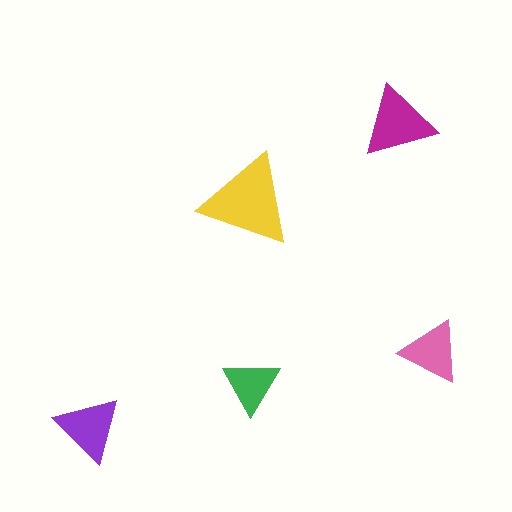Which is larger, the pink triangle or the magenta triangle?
The magenta one.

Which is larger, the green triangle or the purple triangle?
The purple one.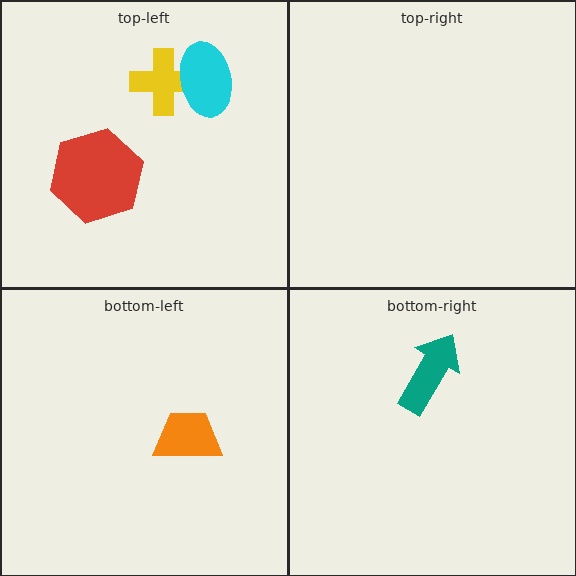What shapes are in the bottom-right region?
The teal arrow.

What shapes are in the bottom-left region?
The orange trapezoid.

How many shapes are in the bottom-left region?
1.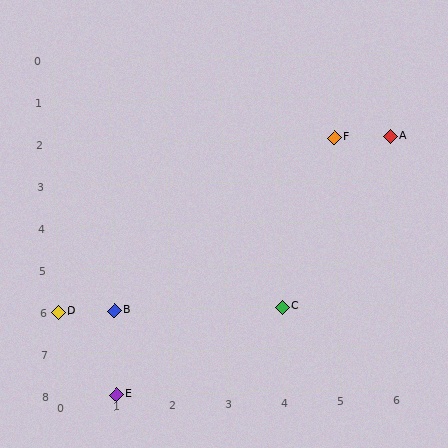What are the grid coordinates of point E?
Point E is at grid coordinates (1, 8).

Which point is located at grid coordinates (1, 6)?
Point B is at (1, 6).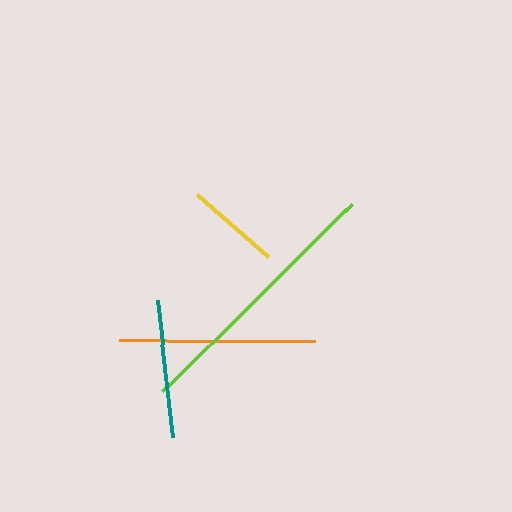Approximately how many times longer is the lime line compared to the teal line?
The lime line is approximately 1.9 times the length of the teal line.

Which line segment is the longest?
The lime line is the longest at approximately 267 pixels.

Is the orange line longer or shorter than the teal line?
The orange line is longer than the teal line.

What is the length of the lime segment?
The lime segment is approximately 267 pixels long.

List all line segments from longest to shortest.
From longest to shortest: lime, orange, teal, yellow.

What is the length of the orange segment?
The orange segment is approximately 197 pixels long.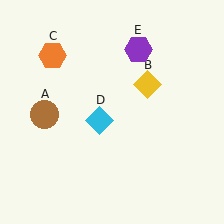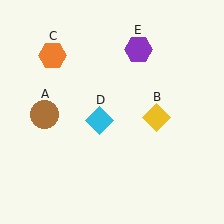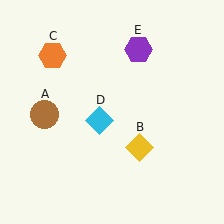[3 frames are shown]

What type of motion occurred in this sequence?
The yellow diamond (object B) rotated clockwise around the center of the scene.